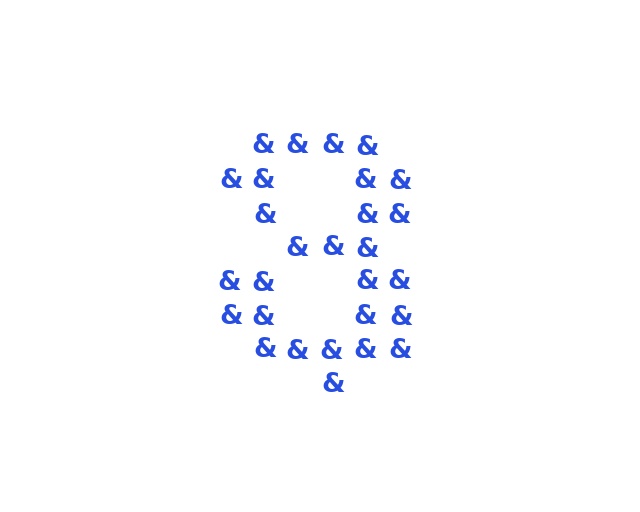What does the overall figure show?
The overall figure shows the digit 8.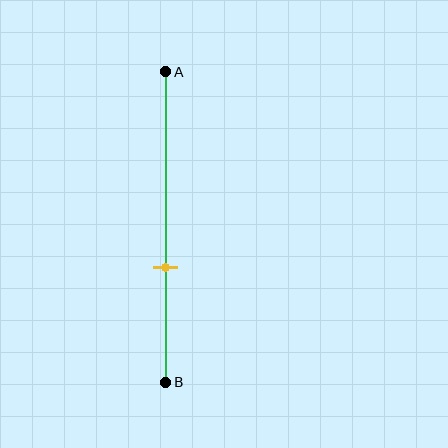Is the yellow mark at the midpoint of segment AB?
No, the mark is at about 65% from A, not at the 50% midpoint.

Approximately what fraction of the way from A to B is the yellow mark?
The yellow mark is approximately 65% of the way from A to B.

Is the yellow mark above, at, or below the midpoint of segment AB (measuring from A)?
The yellow mark is below the midpoint of segment AB.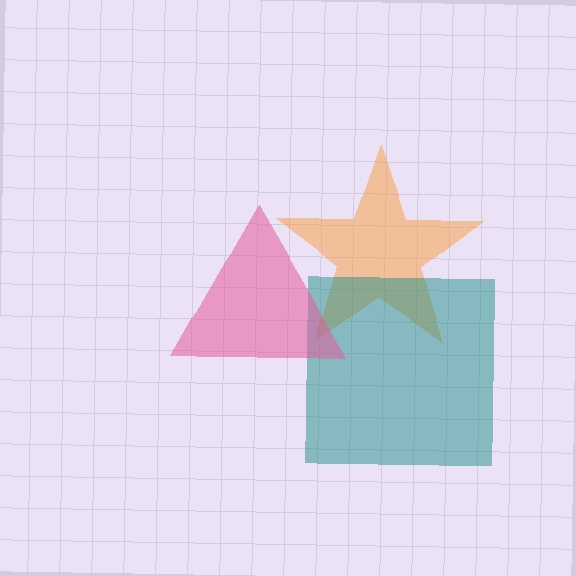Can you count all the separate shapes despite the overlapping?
Yes, there are 3 separate shapes.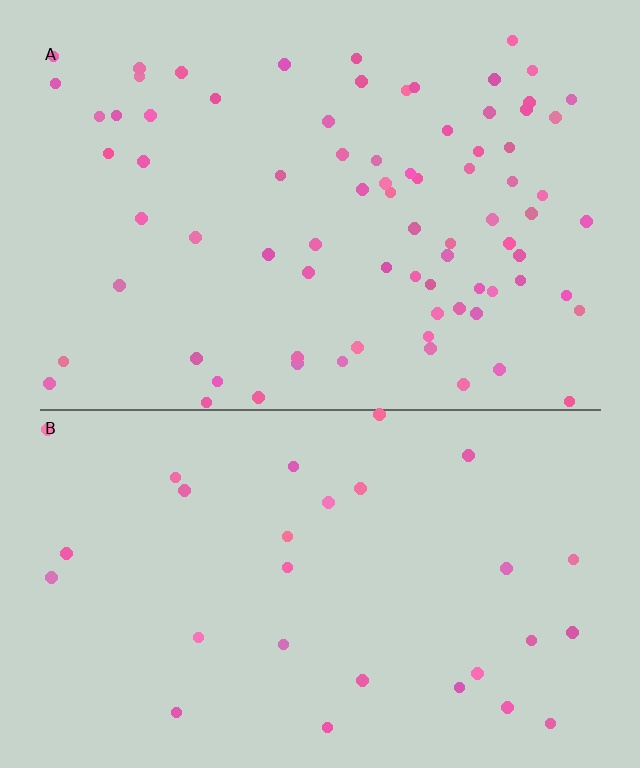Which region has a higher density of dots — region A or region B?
A (the top).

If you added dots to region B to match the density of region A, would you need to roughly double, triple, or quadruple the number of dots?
Approximately triple.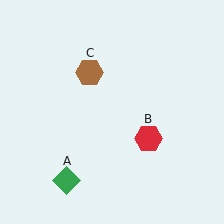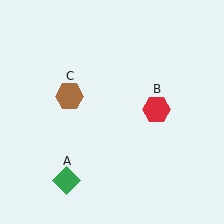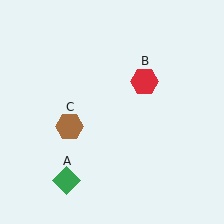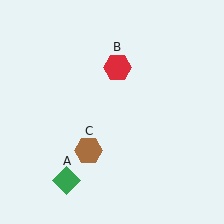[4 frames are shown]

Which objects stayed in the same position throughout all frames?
Green diamond (object A) remained stationary.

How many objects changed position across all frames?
2 objects changed position: red hexagon (object B), brown hexagon (object C).